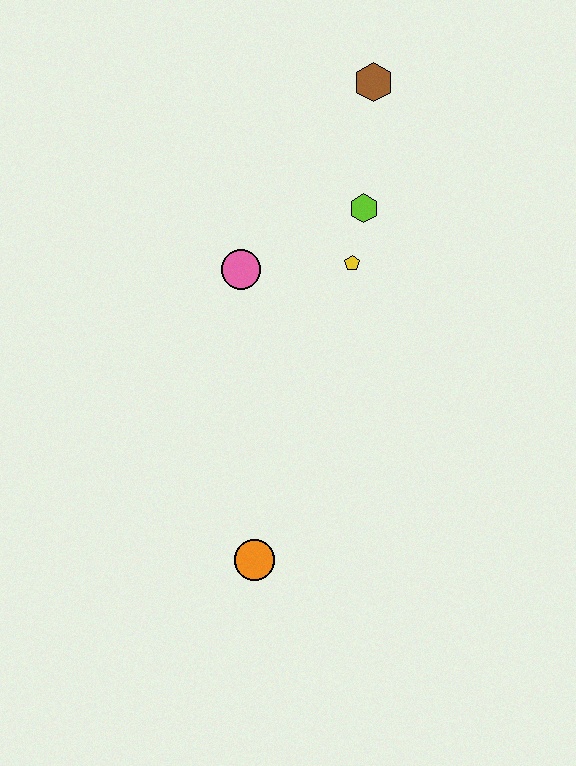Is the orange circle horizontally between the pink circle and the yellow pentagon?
Yes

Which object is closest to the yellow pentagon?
The lime hexagon is closest to the yellow pentagon.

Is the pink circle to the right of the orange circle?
No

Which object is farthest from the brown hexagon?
The orange circle is farthest from the brown hexagon.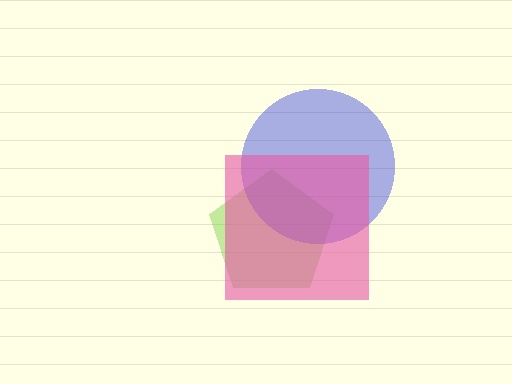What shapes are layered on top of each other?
The layered shapes are: a lime pentagon, a blue circle, a pink square.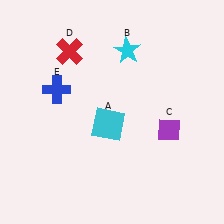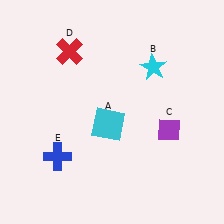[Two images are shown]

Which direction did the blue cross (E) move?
The blue cross (E) moved down.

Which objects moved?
The objects that moved are: the cyan star (B), the blue cross (E).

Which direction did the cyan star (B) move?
The cyan star (B) moved right.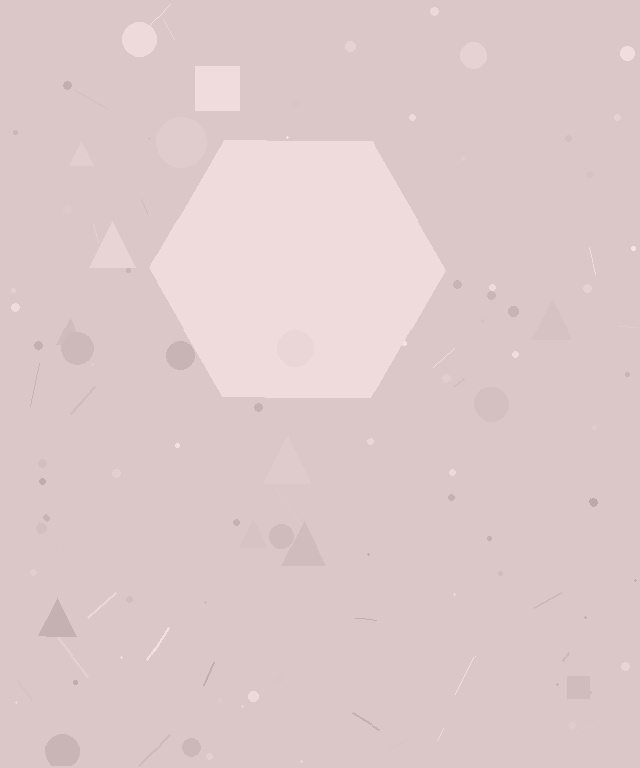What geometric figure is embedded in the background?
A hexagon is embedded in the background.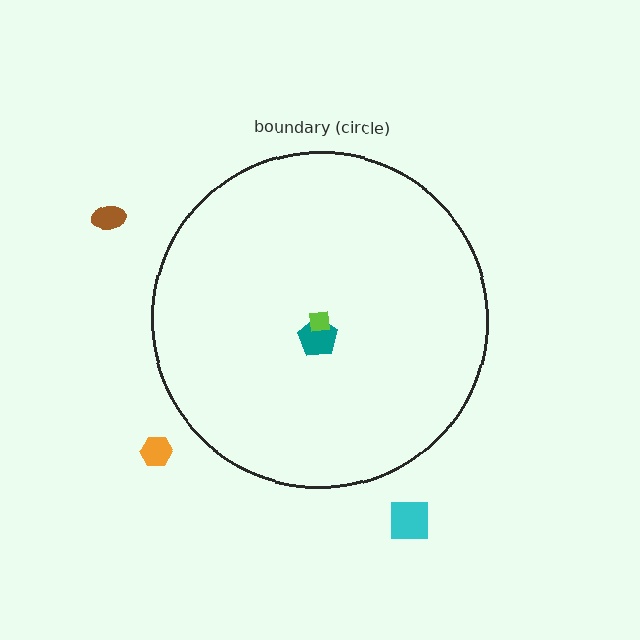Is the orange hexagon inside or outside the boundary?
Outside.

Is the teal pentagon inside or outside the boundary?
Inside.